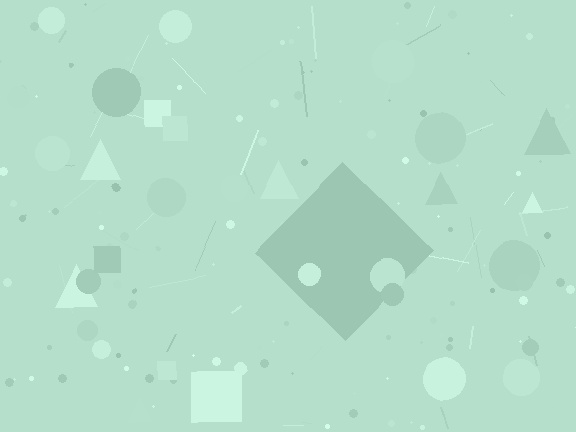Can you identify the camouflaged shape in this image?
The camouflaged shape is a diamond.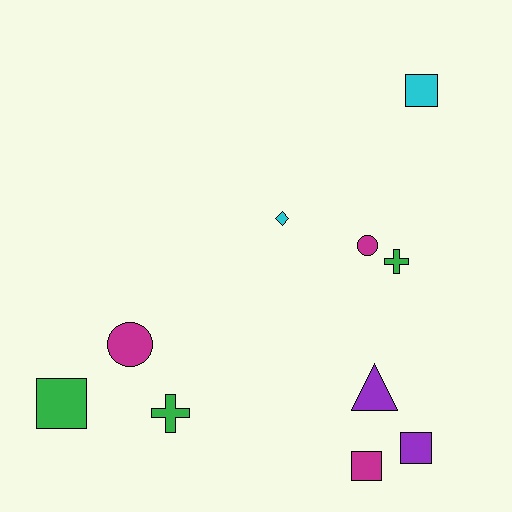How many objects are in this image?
There are 10 objects.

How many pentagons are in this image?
There are no pentagons.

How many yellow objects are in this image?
There are no yellow objects.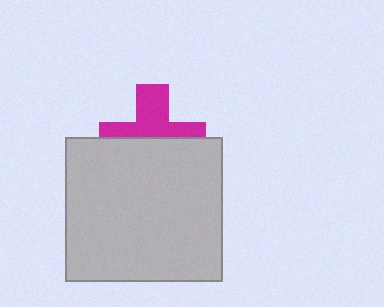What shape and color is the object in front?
The object in front is a light gray rectangle.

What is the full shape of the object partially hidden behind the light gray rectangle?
The partially hidden object is a magenta cross.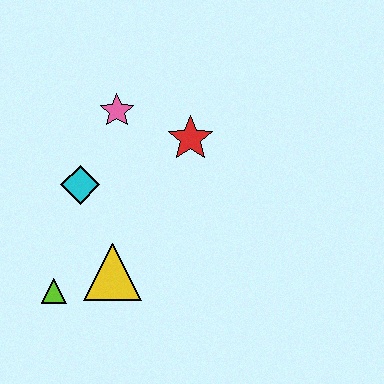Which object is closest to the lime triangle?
The yellow triangle is closest to the lime triangle.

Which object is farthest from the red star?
The lime triangle is farthest from the red star.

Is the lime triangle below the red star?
Yes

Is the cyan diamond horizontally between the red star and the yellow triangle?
No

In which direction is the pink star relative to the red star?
The pink star is to the left of the red star.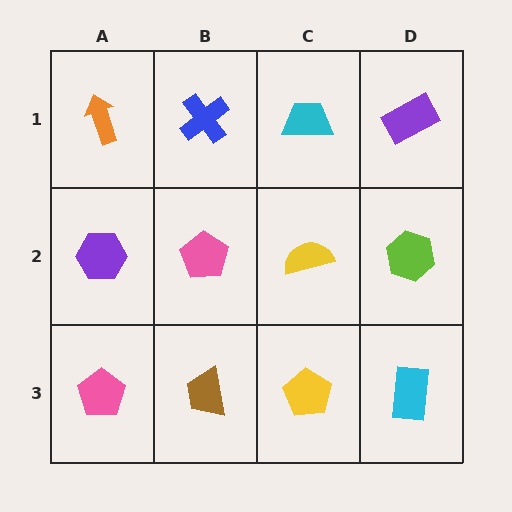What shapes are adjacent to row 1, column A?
A purple hexagon (row 2, column A), a blue cross (row 1, column B).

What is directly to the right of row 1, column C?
A purple rectangle.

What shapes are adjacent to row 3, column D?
A lime hexagon (row 2, column D), a yellow pentagon (row 3, column C).